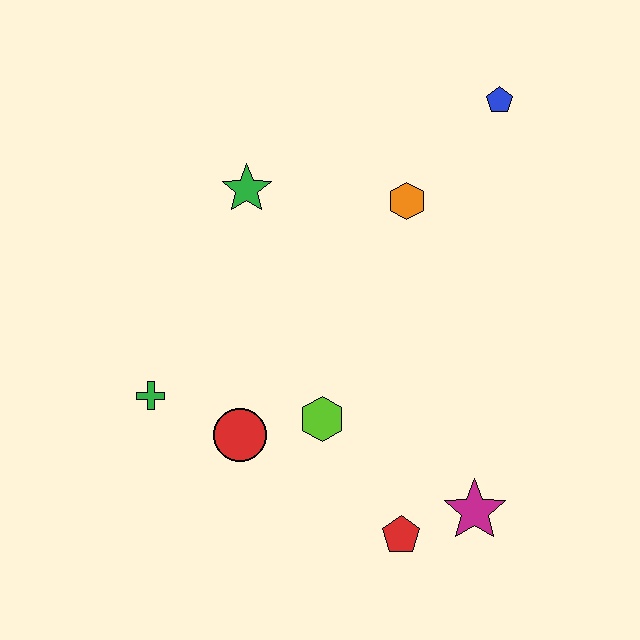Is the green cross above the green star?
No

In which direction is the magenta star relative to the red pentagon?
The magenta star is to the right of the red pentagon.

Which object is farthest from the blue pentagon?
The green cross is farthest from the blue pentagon.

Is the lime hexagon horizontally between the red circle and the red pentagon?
Yes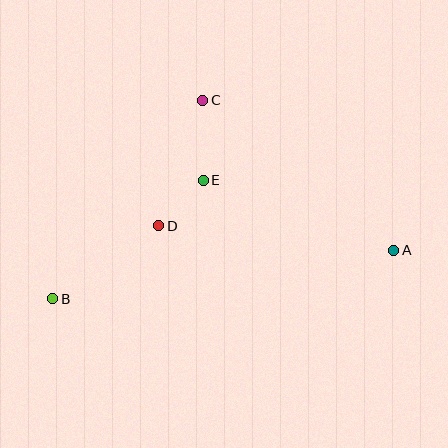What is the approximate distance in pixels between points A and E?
The distance between A and E is approximately 203 pixels.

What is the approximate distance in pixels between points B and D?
The distance between B and D is approximately 129 pixels.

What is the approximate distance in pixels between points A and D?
The distance between A and D is approximately 237 pixels.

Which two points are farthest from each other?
Points A and B are farthest from each other.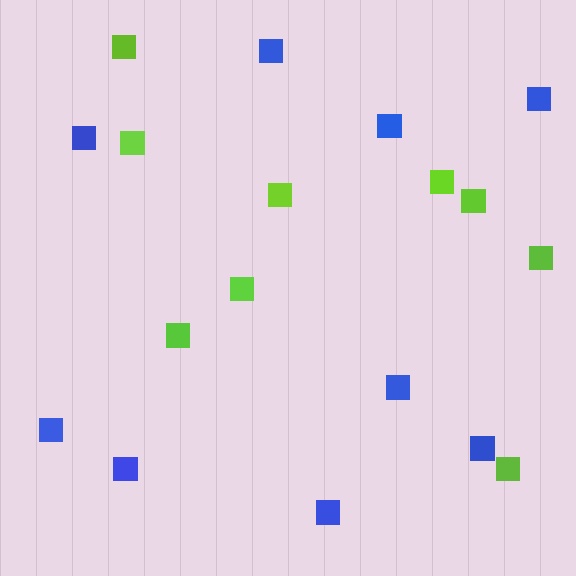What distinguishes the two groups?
There are 2 groups: one group of lime squares (9) and one group of blue squares (9).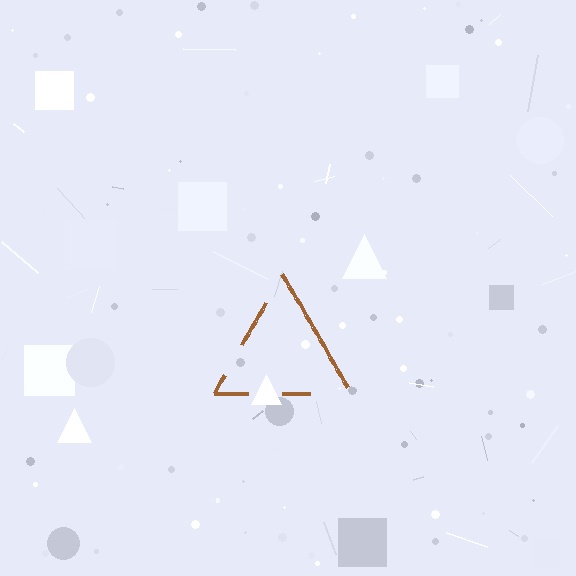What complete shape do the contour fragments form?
The contour fragments form a triangle.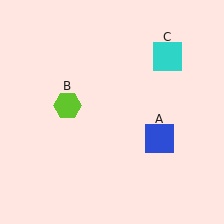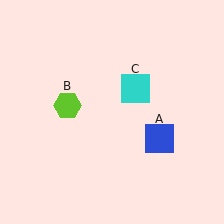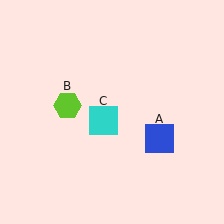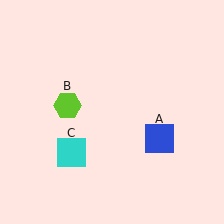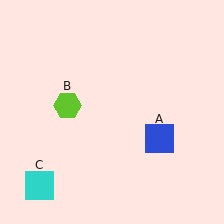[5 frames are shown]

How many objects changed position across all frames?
1 object changed position: cyan square (object C).